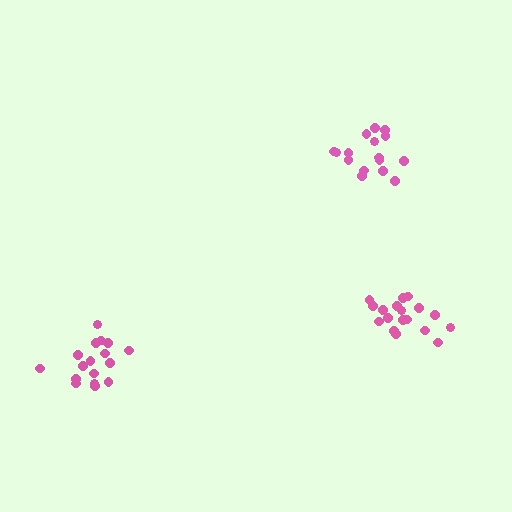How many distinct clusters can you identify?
There are 3 distinct clusters.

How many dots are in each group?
Group 1: 18 dots, Group 2: 16 dots, Group 3: 17 dots (51 total).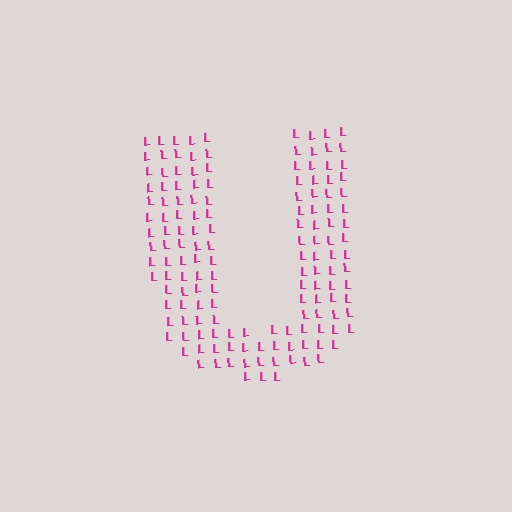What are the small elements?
The small elements are letter L's.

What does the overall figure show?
The overall figure shows the letter U.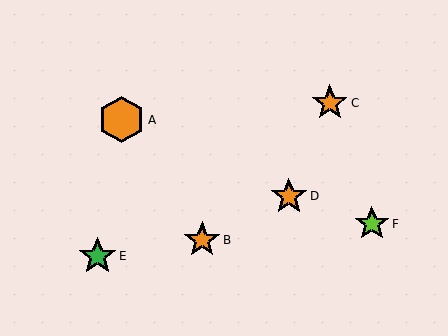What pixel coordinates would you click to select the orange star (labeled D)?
Click at (289, 196) to select the orange star D.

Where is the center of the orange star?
The center of the orange star is at (202, 240).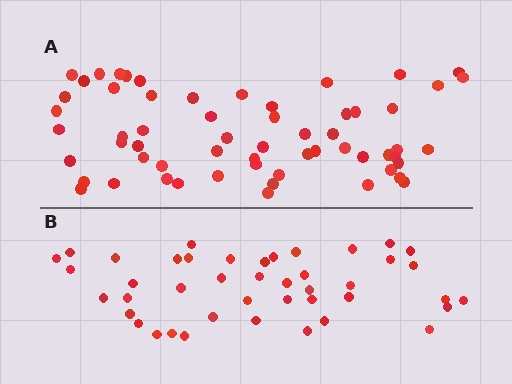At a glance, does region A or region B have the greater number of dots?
Region A (the top region) has more dots.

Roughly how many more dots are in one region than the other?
Region A has approximately 15 more dots than region B.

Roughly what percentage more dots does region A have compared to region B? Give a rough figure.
About 40% more.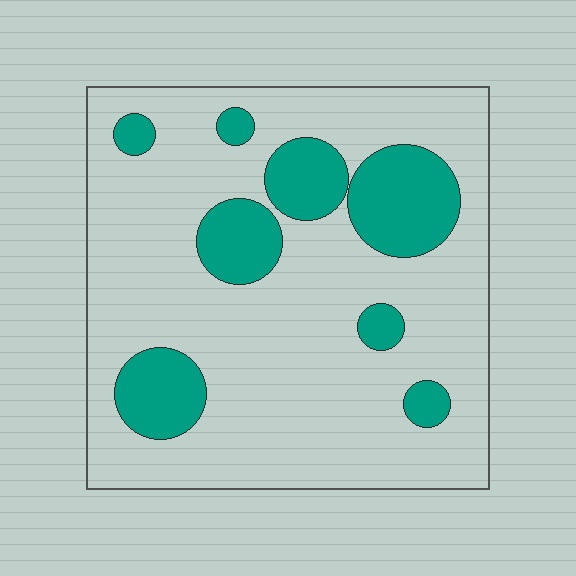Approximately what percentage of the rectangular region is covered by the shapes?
Approximately 20%.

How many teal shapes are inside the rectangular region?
8.